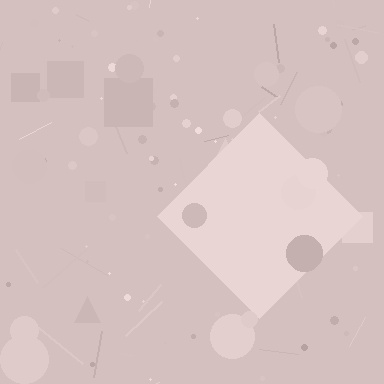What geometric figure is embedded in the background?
A diamond is embedded in the background.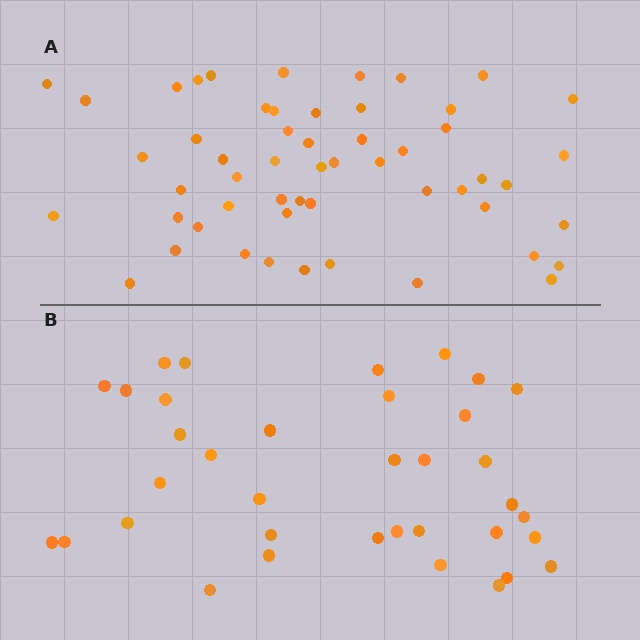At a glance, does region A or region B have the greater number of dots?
Region A (the top region) has more dots.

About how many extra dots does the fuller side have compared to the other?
Region A has approximately 20 more dots than region B.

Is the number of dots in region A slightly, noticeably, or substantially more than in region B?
Region A has substantially more. The ratio is roughly 1.5 to 1.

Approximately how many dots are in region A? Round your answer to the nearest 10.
About 50 dots. (The exact count is 54, which rounds to 50.)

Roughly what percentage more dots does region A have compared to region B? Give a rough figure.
About 50% more.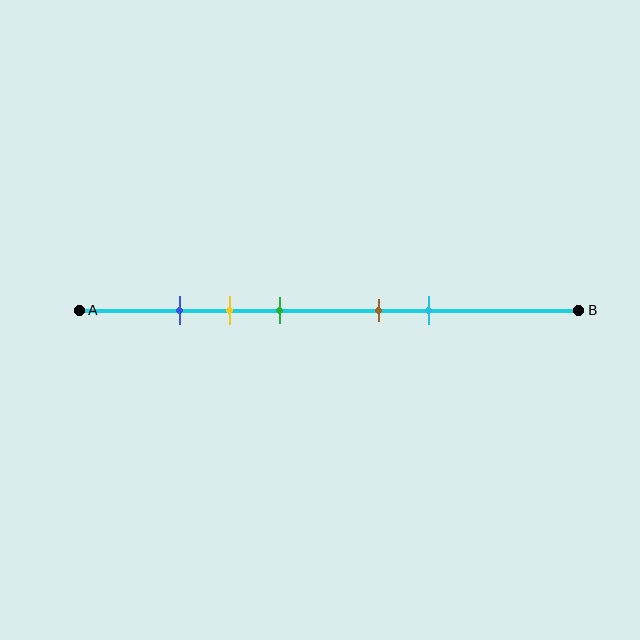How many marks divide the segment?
There are 5 marks dividing the segment.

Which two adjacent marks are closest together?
The blue and yellow marks are the closest adjacent pair.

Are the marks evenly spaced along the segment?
No, the marks are not evenly spaced.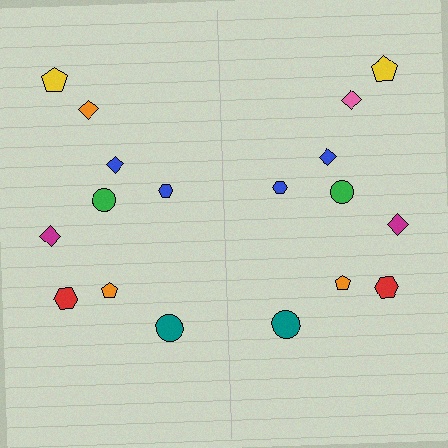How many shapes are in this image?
There are 18 shapes in this image.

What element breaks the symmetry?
The pink diamond on the right side breaks the symmetry — its mirror counterpart is orange.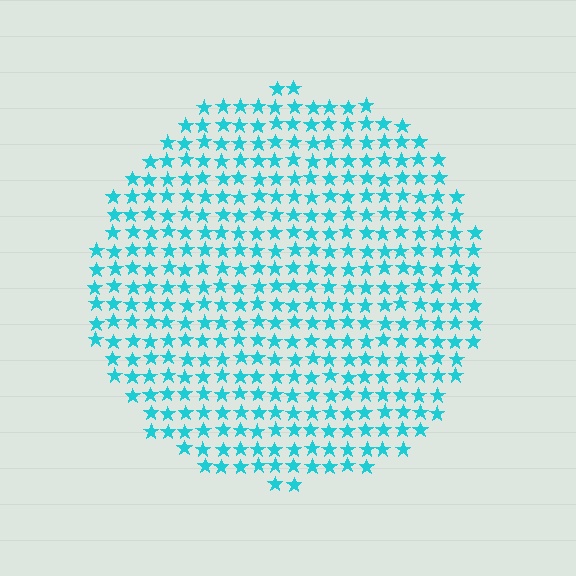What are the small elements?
The small elements are stars.